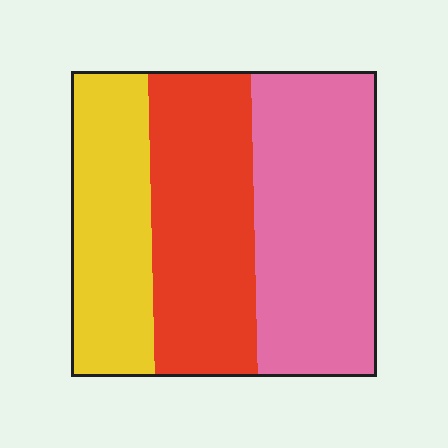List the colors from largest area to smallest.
From largest to smallest: pink, red, yellow.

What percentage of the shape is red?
Red takes up between a third and a half of the shape.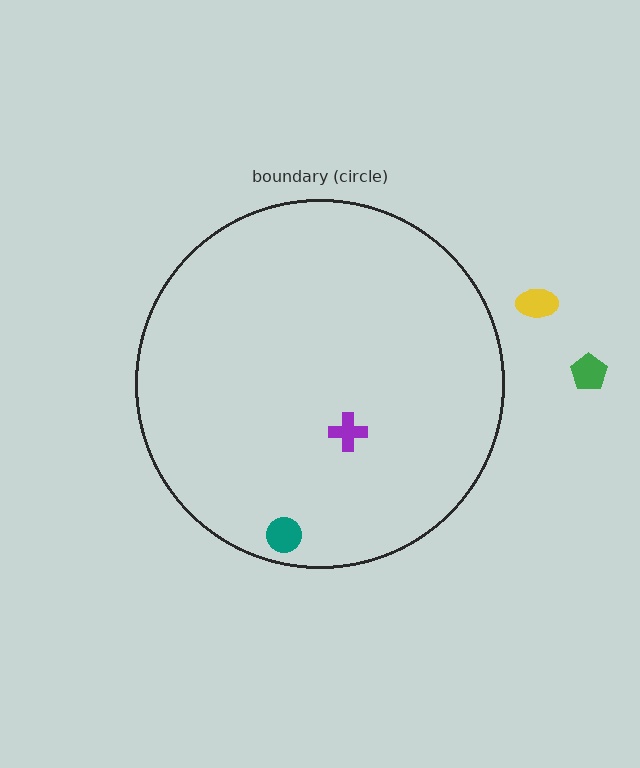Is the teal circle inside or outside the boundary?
Inside.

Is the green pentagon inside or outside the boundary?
Outside.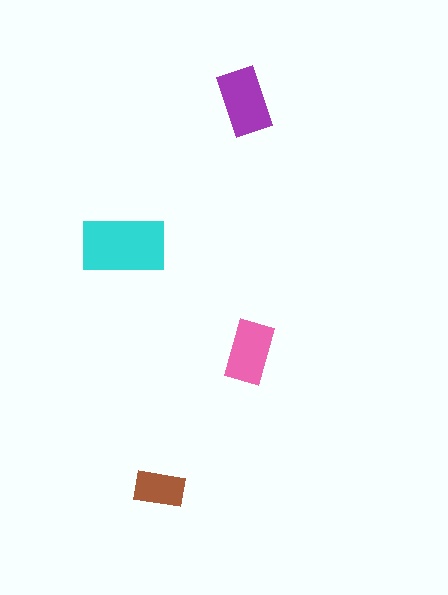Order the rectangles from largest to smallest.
the cyan one, the purple one, the pink one, the brown one.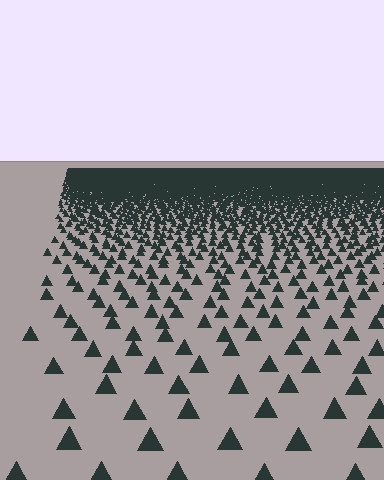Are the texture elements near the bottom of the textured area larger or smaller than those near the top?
Larger. Near the bottom, elements are closer to the viewer and appear at a bigger on-screen size.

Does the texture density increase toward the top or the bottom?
Density increases toward the top.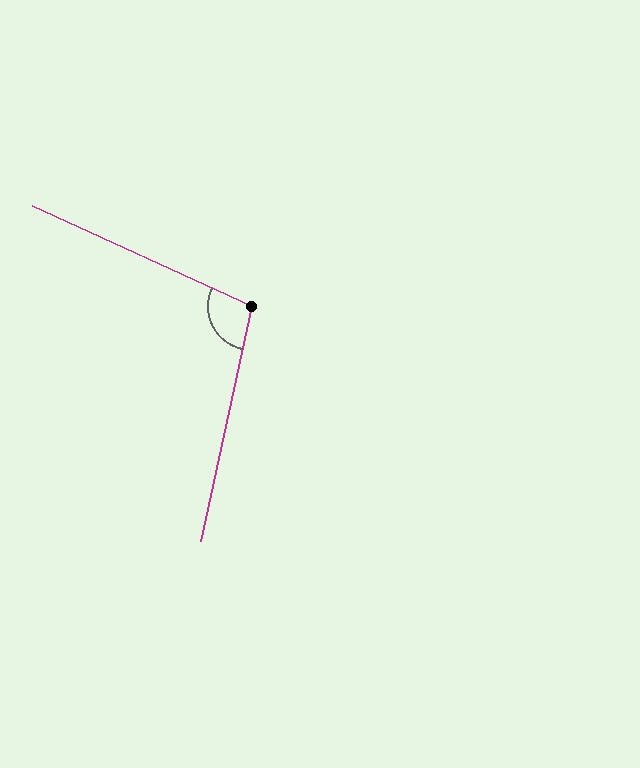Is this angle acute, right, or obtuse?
It is obtuse.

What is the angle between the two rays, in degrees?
Approximately 102 degrees.